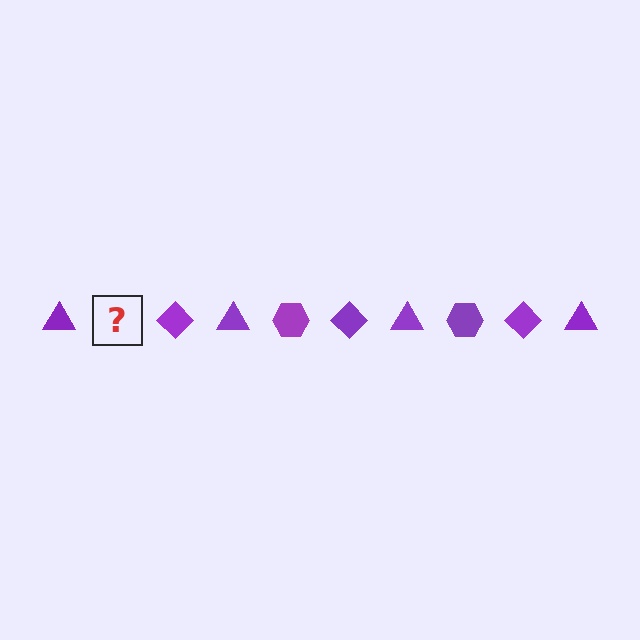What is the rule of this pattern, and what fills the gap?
The rule is that the pattern cycles through triangle, hexagon, diamond shapes in purple. The gap should be filled with a purple hexagon.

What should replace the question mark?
The question mark should be replaced with a purple hexagon.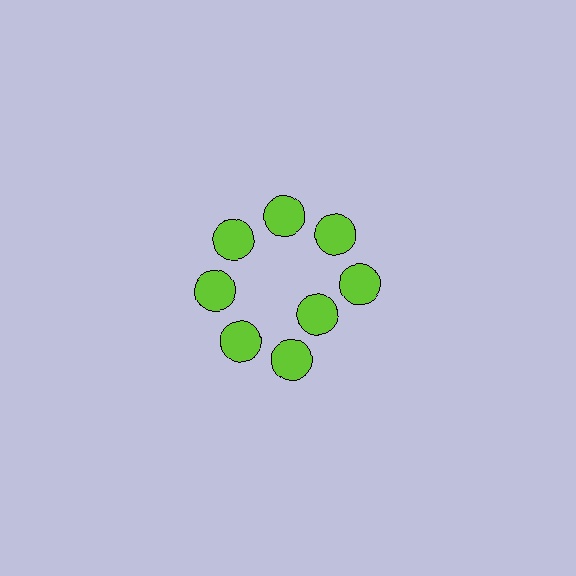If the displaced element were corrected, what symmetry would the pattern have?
It would have 8-fold rotational symmetry — the pattern would map onto itself every 45 degrees.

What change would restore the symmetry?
The symmetry would be restored by moving it outward, back onto the ring so that all 8 circles sit at equal angles and equal distance from the center.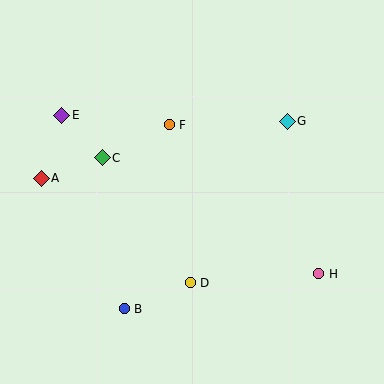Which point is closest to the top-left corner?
Point E is closest to the top-left corner.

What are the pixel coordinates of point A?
Point A is at (41, 178).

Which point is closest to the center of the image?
Point F at (169, 125) is closest to the center.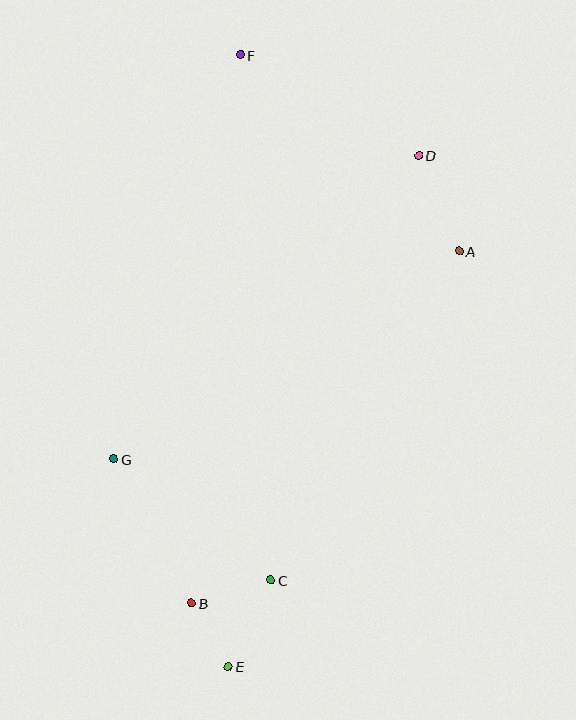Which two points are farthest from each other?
Points E and F are farthest from each other.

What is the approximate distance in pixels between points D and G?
The distance between D and G is approximately 430 pixels.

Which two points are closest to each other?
Points B and E are closest to each other.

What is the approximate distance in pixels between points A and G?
The distance between A and G is approximately 403 pixels.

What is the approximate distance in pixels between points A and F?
The distance between A and F is approximately 293 pixels.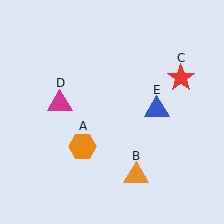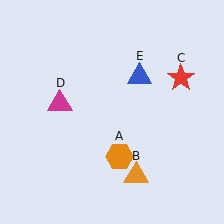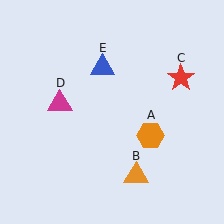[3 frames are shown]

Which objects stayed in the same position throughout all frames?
Orange triangle (object B) and red star (object C) and magenta triangle (object D) remained stationary.